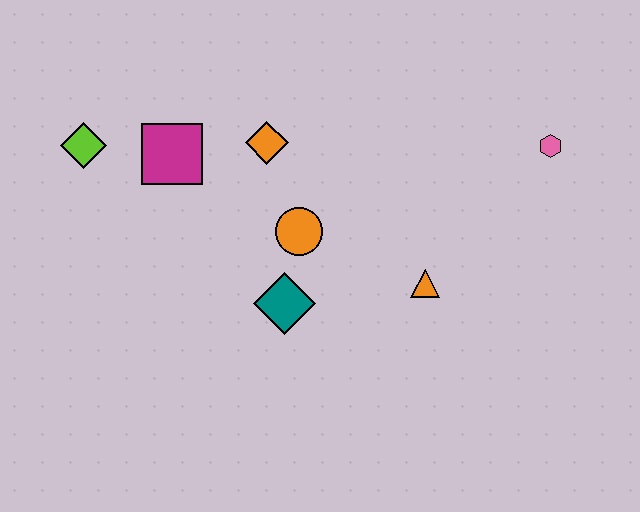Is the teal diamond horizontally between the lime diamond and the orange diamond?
No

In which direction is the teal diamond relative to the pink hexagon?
The teal diamond is to the left of the pink hexagon.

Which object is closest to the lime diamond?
The magenta square is closest to the lime diamond.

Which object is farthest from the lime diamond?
The pink hexagon is farthest from the lime diamond.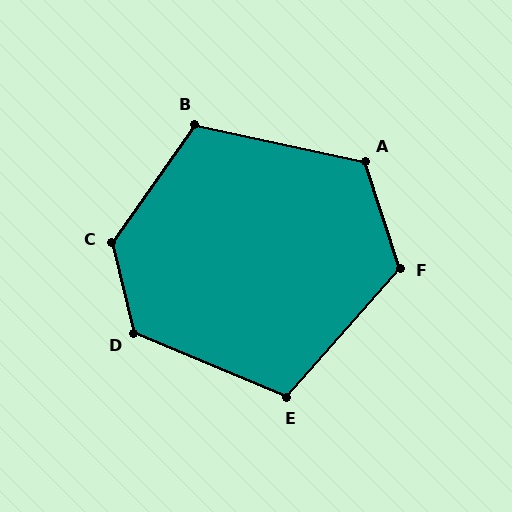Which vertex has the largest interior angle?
C, at approximately 131 degrees.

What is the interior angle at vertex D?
Approximately 126 degrees (obtuse).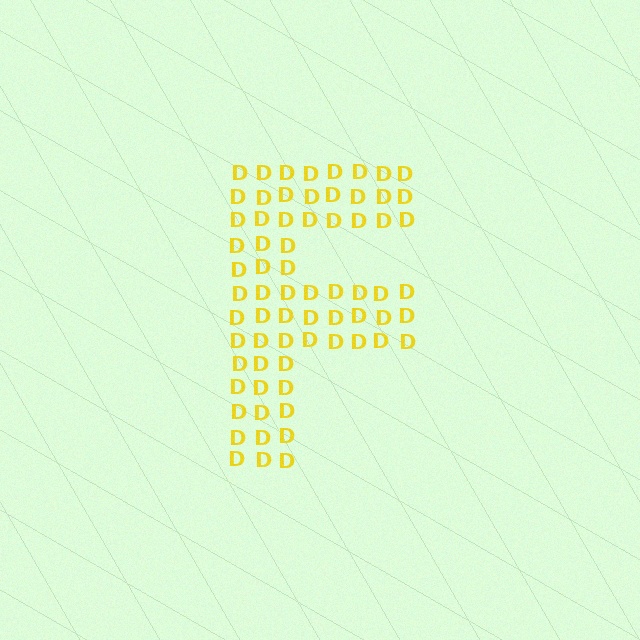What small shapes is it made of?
It is made of small letter D's.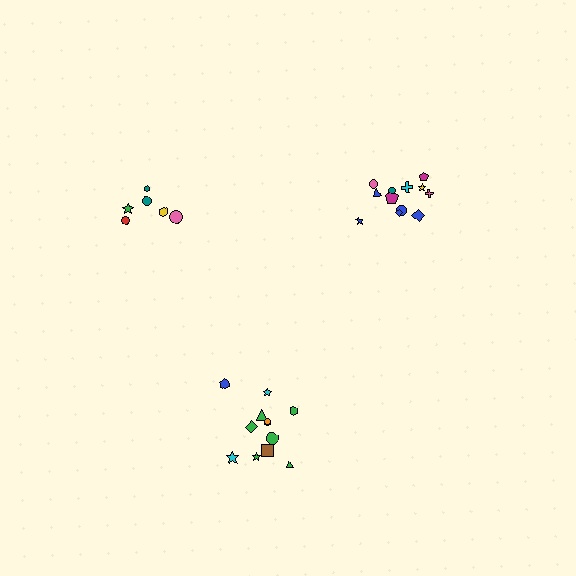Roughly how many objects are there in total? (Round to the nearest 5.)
Roughly 30 objects in total.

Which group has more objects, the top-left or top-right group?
The top-right group.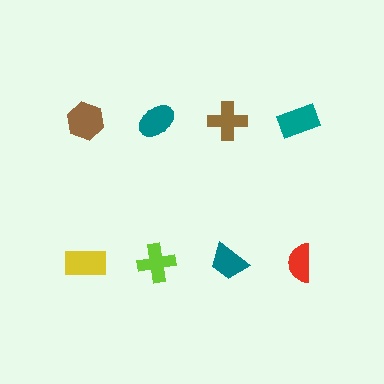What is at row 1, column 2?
A teal ellipse.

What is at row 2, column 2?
A lime cross.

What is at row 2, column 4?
A red semicircle.